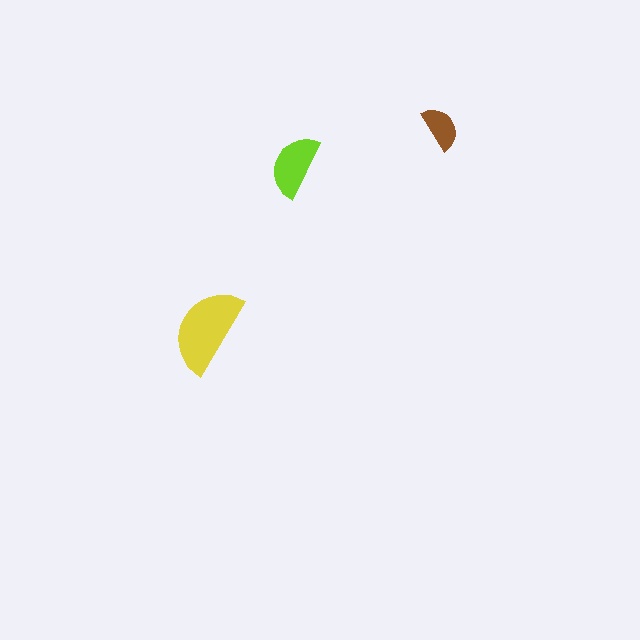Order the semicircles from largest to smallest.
the yellow one, the lime one, the brown one.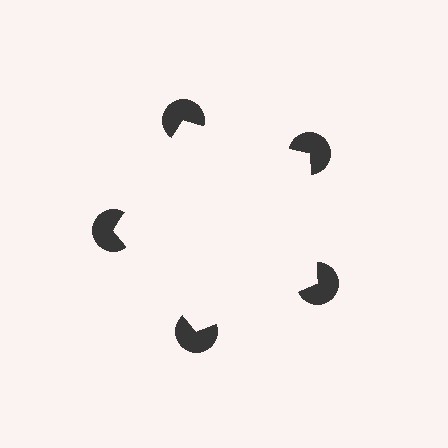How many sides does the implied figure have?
5 sides.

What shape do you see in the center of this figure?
An illusory pentagon — its edges are inferred from the aligned wedge cuts in the pac-man discs, not physically drawn.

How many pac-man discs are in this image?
There are 5 — one at each vertex of the illusory pentagon.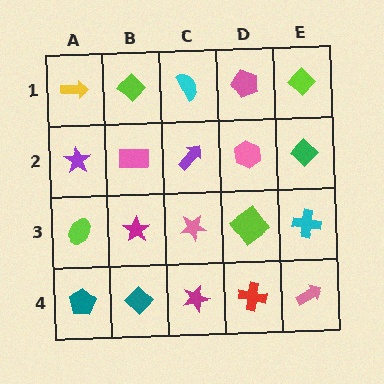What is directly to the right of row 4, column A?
A teal diamond.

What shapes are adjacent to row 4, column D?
A lime diamond (row 3, column D), a magenta star (row 4, column C), a pink arrow (row 4, column E).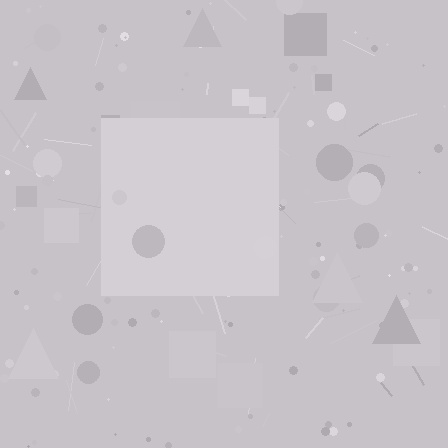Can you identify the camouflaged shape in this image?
The camouflaged shape is a square.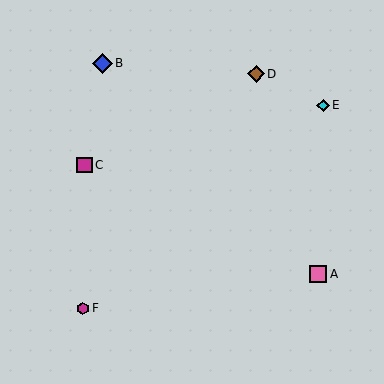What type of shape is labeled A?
Shape A is a pink square.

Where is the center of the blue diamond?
The center of the blue diamond is at (102, 63).